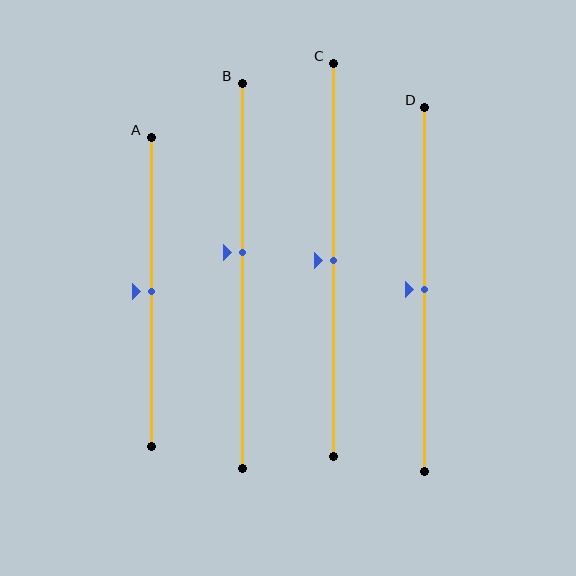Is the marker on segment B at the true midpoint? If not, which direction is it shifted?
No, the marker on segment B is shifted upward by about 6% of the segment length.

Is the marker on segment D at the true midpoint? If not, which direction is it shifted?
Yes, the marker on segment D is at the true midpoint.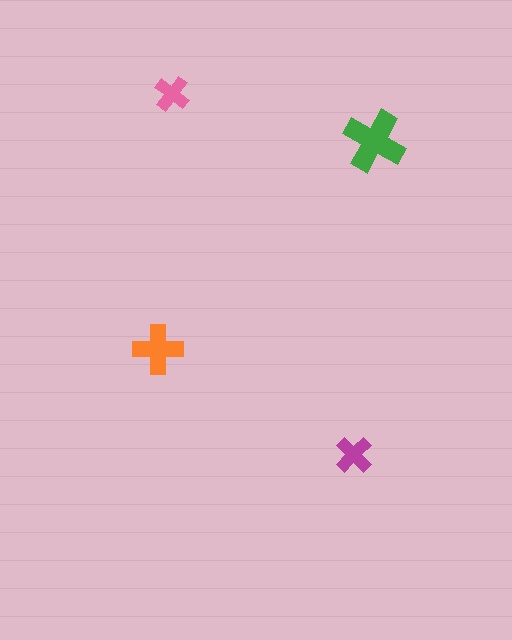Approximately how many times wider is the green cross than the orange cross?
About 1.5 times wider.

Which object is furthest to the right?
The green cross is rightmost.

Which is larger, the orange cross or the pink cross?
The orange one.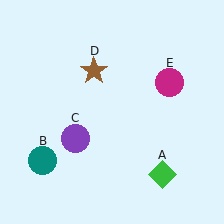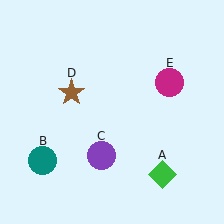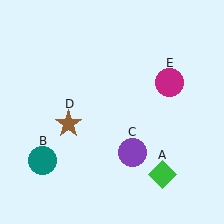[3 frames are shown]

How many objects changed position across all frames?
2 objects changed position: purple circle (object C), brown star (object D).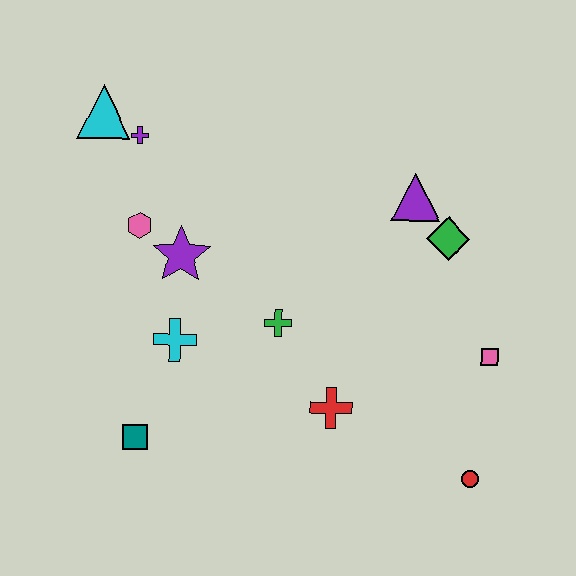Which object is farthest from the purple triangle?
The teal square is farthest from the purple triangle.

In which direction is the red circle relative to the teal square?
The red circle is to the right of the teal square.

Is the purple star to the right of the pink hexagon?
Yes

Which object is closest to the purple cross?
The cyan triangle is closest to the purple cross.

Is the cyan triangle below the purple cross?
No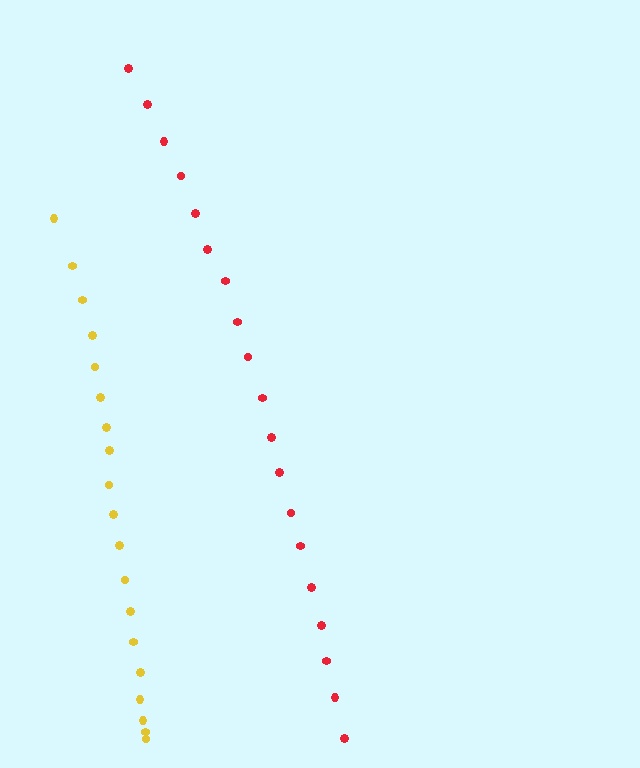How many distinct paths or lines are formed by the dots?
There are 2 distinct paths.